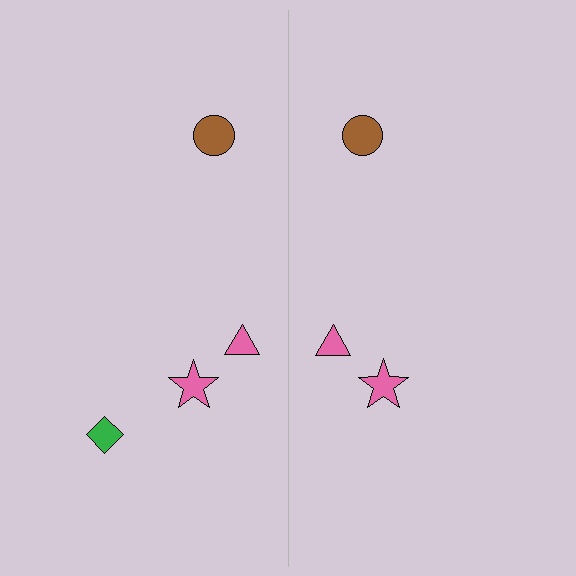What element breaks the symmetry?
A green diamond is missing from the right side.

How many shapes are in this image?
There are 7 shapes in this image.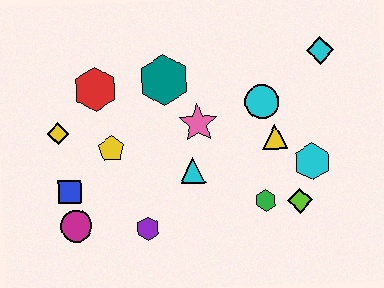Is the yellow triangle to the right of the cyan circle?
Yes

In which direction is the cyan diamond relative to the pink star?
The cyan diamond is to the right of the pink star.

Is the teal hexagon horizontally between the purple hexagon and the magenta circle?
No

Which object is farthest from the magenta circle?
The cyan diamond is farthest from the magenta circle.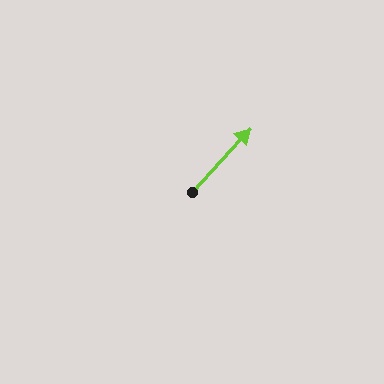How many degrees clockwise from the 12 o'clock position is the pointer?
Approximately 43 degrees.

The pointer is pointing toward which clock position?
Roughly 1 o'clock.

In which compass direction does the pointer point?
Northeast.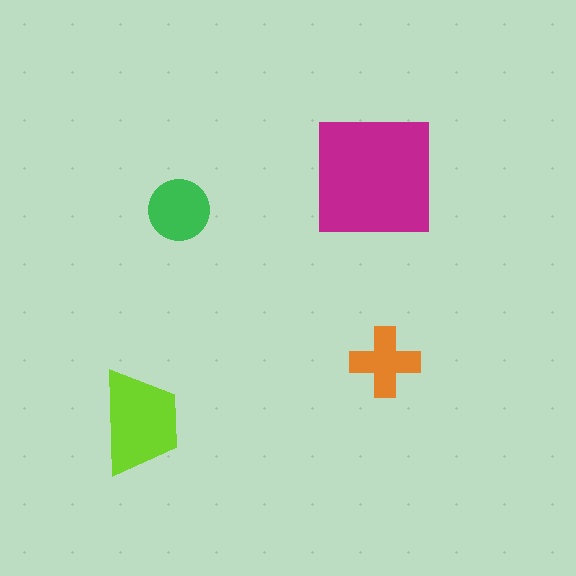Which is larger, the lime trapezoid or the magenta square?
The magenta square.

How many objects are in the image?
There are 4 objects in the image.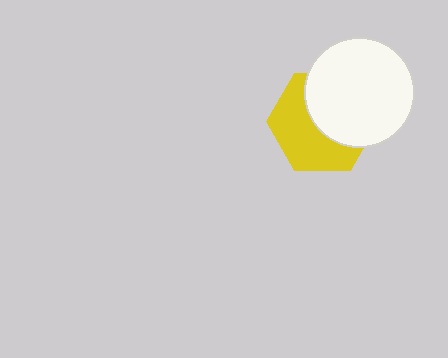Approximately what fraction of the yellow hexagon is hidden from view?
Roughly 49% of the yellow hexagon is hidden behind the white circle.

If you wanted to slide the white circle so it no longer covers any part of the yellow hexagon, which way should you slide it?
Slide it toward the upper-right — that is the most direct way to separate the two shapes.